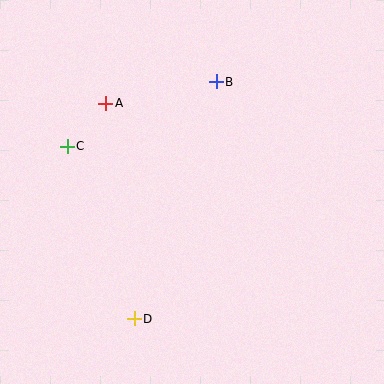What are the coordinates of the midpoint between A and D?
The midpoint between A and D is at (120, 211).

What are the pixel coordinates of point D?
Point D is at (134, 319).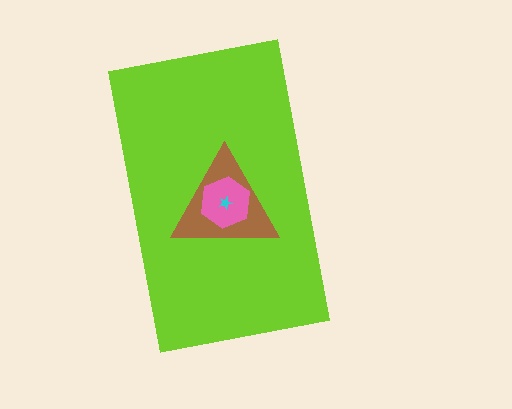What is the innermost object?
The cyan star.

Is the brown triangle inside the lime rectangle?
Yes.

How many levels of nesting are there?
4.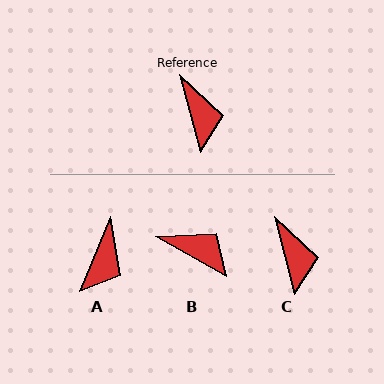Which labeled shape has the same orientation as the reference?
C.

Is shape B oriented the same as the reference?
No, it is off by about 45 degrees.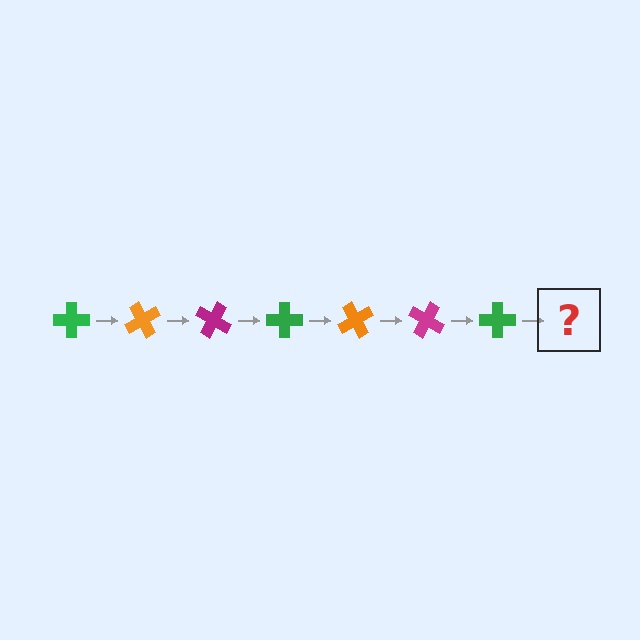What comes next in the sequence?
The next element should be an orange cross, rotated 420 degrees from the start.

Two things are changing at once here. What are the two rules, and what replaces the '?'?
The two rules are that it rotates 60 degrees each step and the color cycles through green, orange, and magenta. The '?' should be an orange cross, rotated 420 degrees from the start.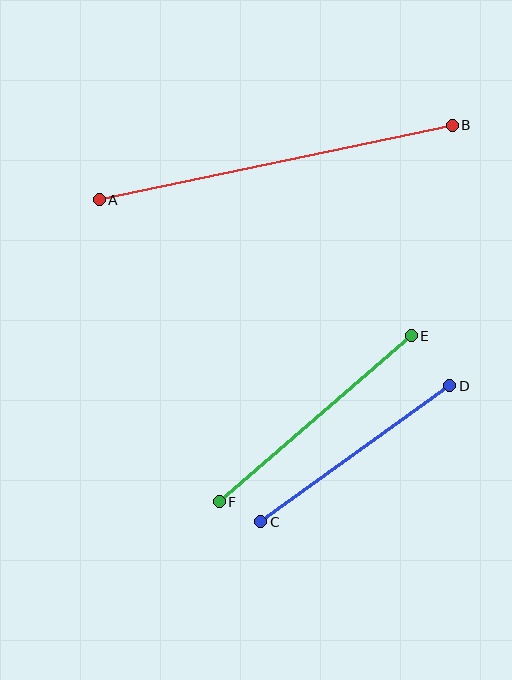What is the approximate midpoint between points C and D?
The midpoint is at approximately (355, 454) pixels.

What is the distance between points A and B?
The distance is approximately 361 pixels.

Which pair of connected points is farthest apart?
Points A and B are farthest apart.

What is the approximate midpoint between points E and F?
The midpoint is at approximately (315, 419) pixels.